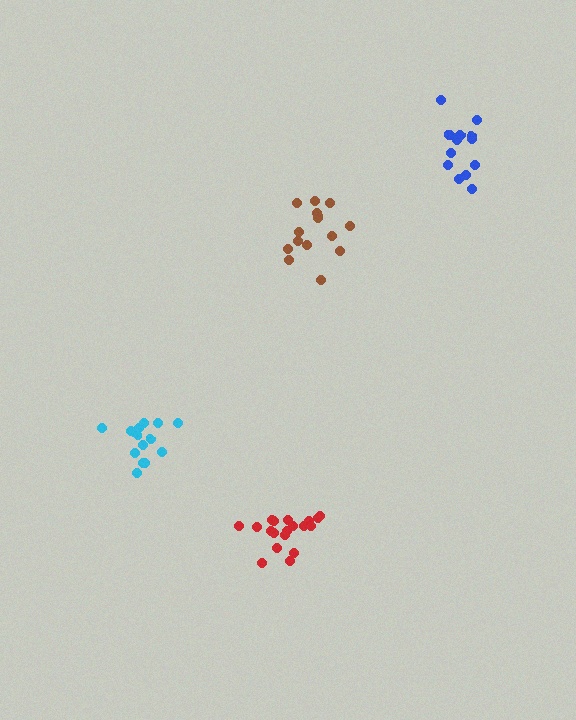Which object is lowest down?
The red cluster is bottommost.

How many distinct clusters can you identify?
There are 4 distinct clusters.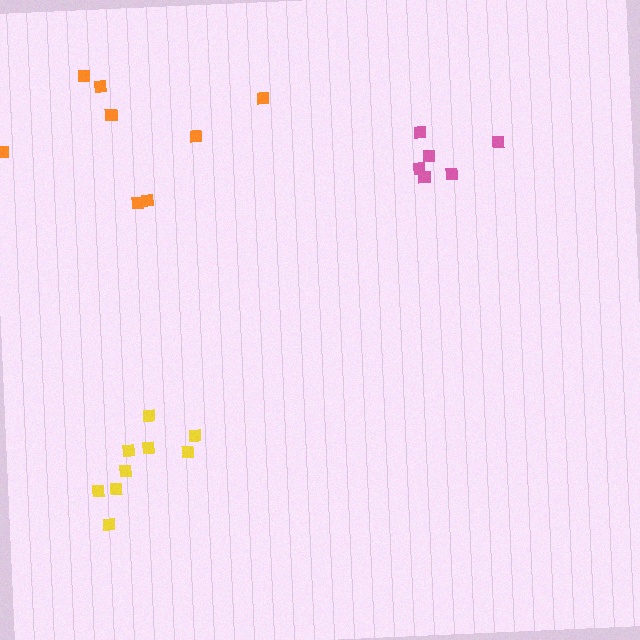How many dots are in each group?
Group 1: 6 dots, Group 2: 9 dots, Group 3: 8 dots (23 total).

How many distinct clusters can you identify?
There are 3 distinct clusters.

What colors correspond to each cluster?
The clusters are colored: pink, yellow, orange.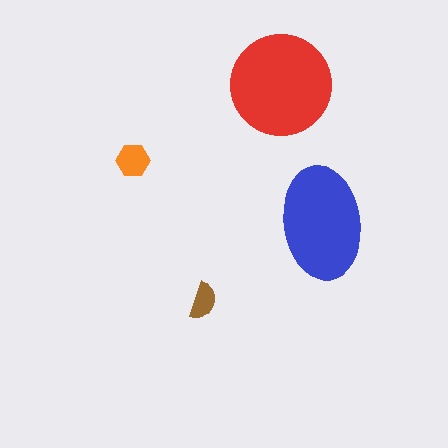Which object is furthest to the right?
The blue ellipse is rightmost.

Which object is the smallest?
The brown semicircle.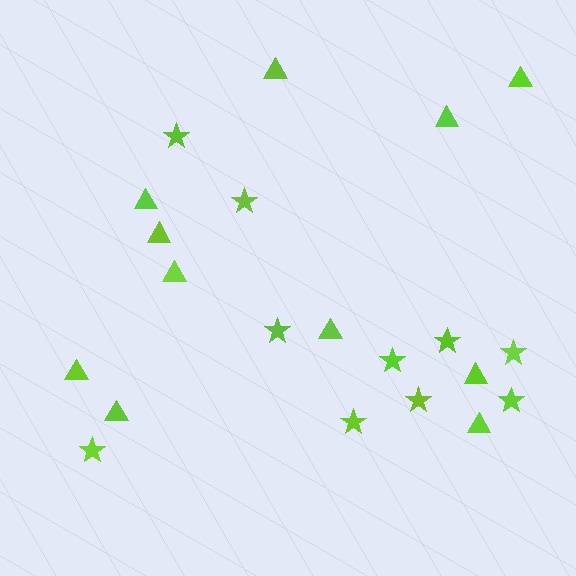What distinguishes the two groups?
There are 2 groups: one group of stars (10) and one group of triangles (11).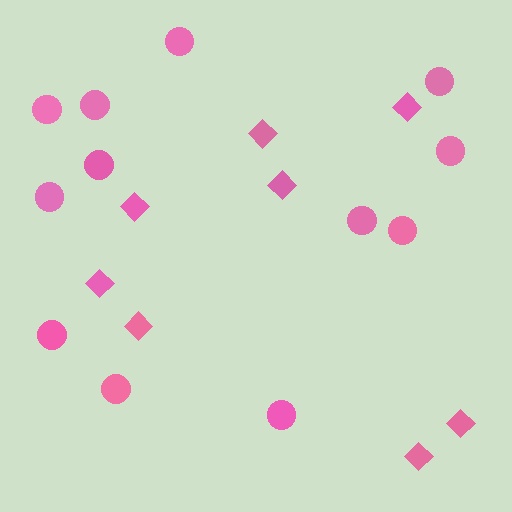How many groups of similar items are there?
There are 2 groups: one group of diamonds (8) and one group of circles (12).